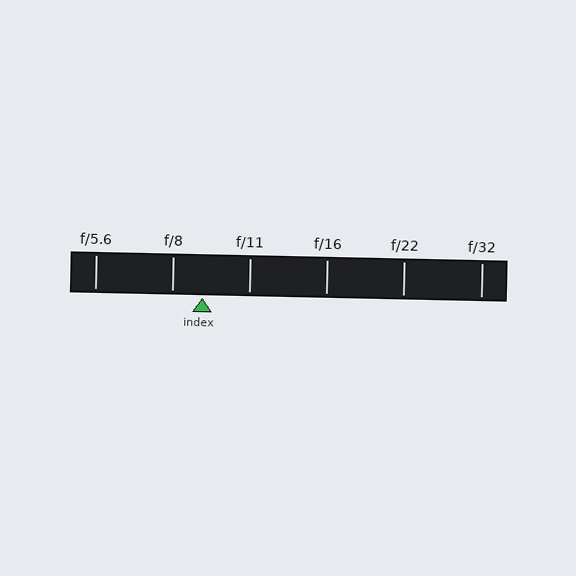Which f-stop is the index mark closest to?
The index mark is closest to f/8.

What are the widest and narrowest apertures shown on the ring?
The widest aperture shown is f/5.6 and the narrowest is f/32.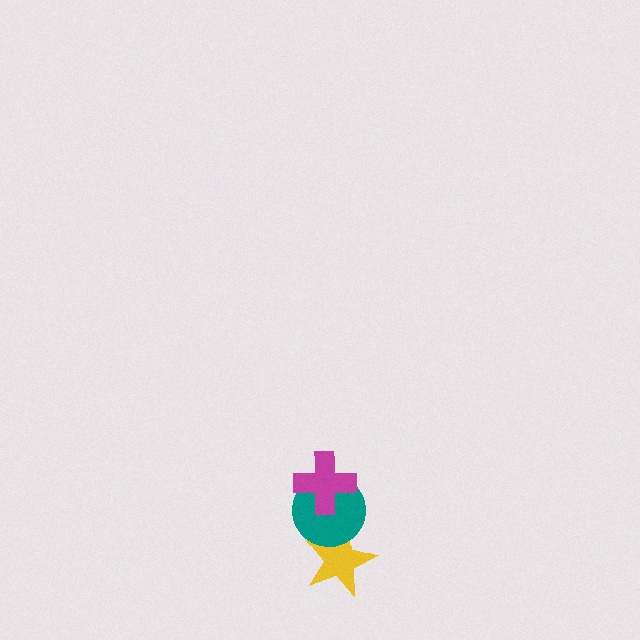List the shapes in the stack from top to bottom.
From top to bottom: the magenta cross, the teal circle, the yellow star.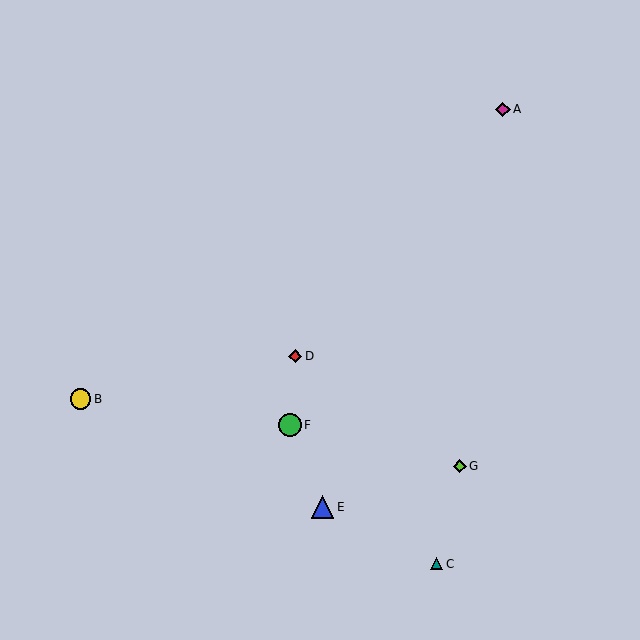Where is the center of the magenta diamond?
The center of the magenta diamond is at (503, 109).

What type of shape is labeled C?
Shape C is a teal triangle.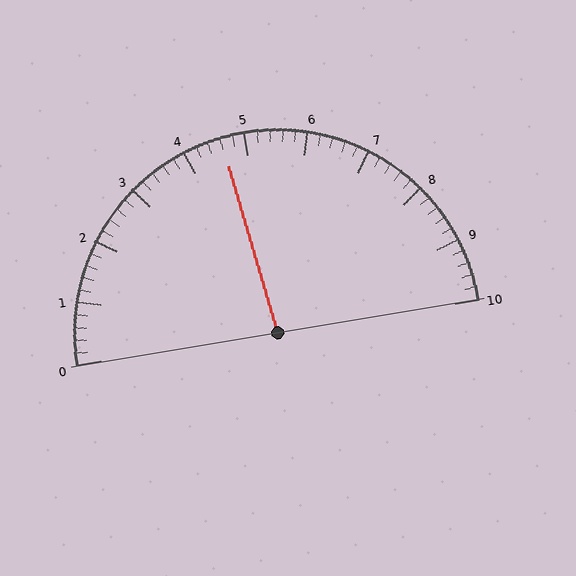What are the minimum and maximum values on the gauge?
The gauge ranges from 0 to 10.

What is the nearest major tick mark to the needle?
The nearest major tick mark is 5.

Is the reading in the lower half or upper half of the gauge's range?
The reading is in the lower half of the range (0 to 10).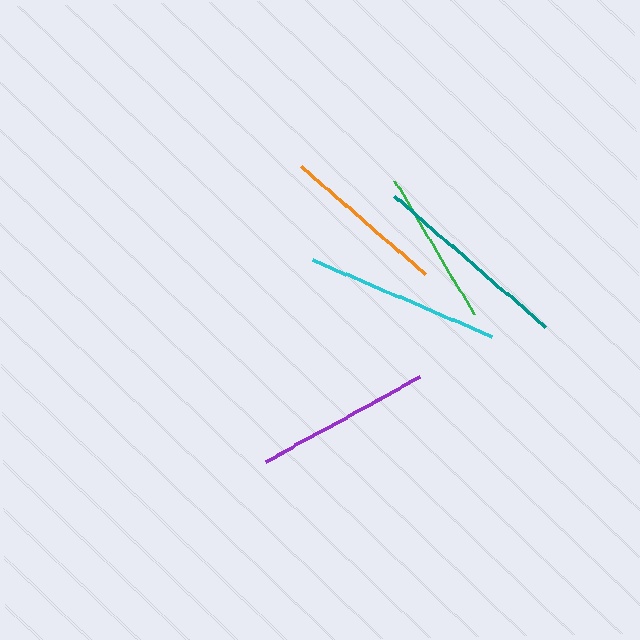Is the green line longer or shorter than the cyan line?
The cyan line is longer than the green line.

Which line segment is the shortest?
The green line is the shortest at approximately 156 pixels.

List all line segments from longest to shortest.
From longest to shortest: teal, cyan, purple, orange, green.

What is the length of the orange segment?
The orange segment is approximately 164 pixels long.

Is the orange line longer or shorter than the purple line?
The purple line is longer than the orange line.